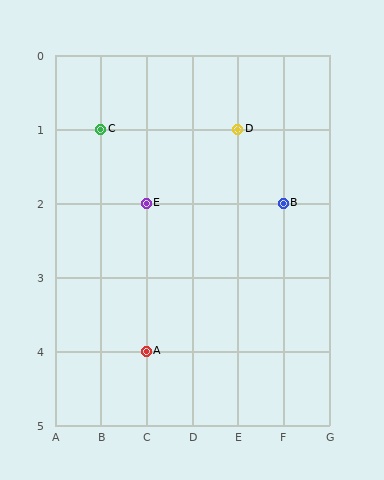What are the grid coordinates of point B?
Point B is at grid coordinates (F, 2).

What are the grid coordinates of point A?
Point A is at grid coordinates (C, 4).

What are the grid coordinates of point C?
Point C is at grid coordinates (B, 1).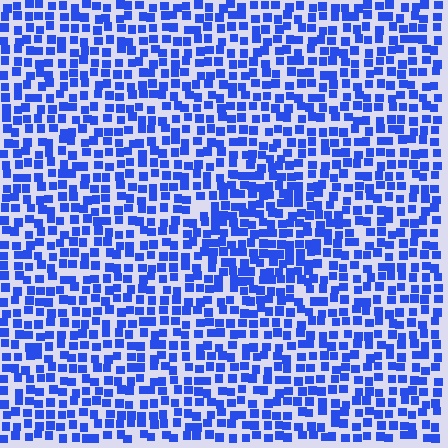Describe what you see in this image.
The image contains small blue elements arranged at two different densities. A diamond-shaped region is visible where the elements are more densely packed than the surrounding area.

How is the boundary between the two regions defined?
The boundary is defined by a change in element density (approximately 1.4x ratio). All elements are the same color, size, and shape.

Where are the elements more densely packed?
The elements are more densely packed inside the diamond boundary.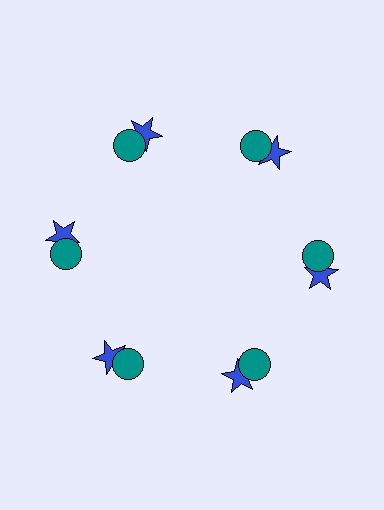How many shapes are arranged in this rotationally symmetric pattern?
There are 12 shapes, arranged in 6 groups of 2.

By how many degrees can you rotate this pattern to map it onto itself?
The pattern maps onto itself every 60 degrees of rotation.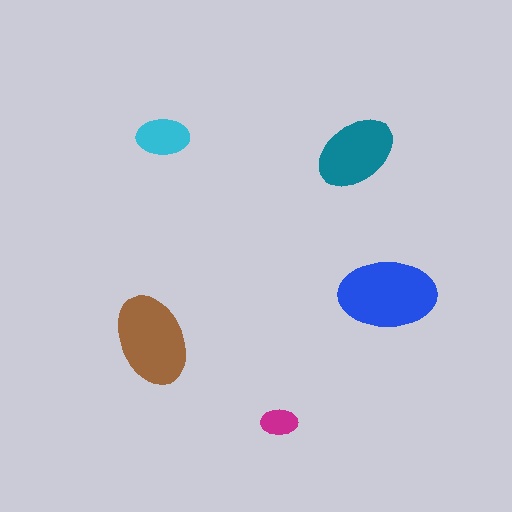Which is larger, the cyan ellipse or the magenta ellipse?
The cyan one.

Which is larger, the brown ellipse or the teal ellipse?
The brown one.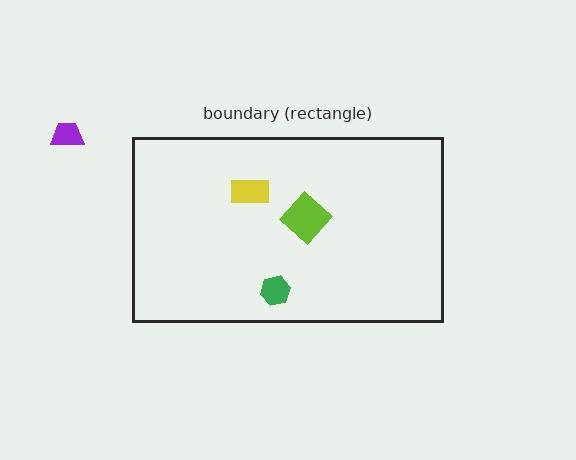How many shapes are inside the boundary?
3 inside, 1 outside.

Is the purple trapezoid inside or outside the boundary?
Outside.